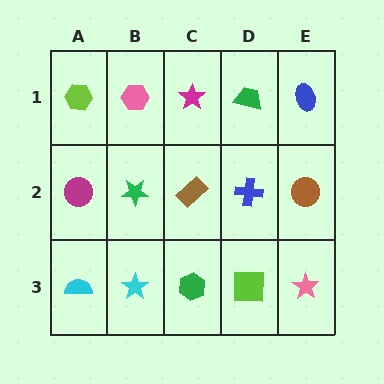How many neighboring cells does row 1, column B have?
3.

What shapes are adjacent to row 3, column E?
A brown circle (row 2, column E), a lime square (row 3, column D).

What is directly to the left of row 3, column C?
A cyan star.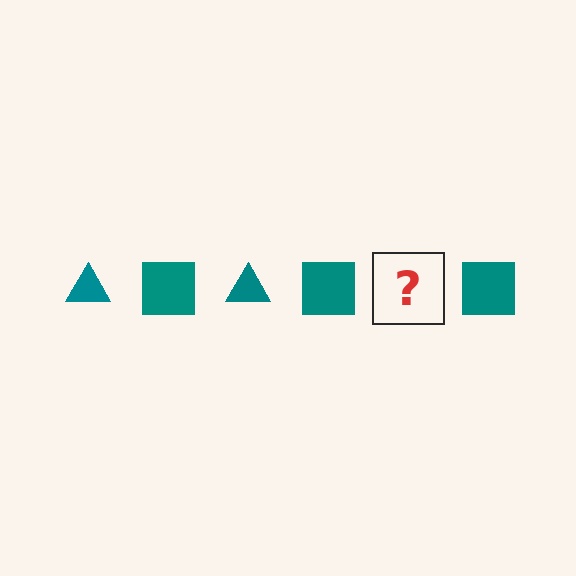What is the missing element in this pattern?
The missing element is a teal triangle.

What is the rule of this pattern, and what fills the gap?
The rule is that the pattern cycles through triangle, square shapes in teal. The gap should be filled with a teal triangle.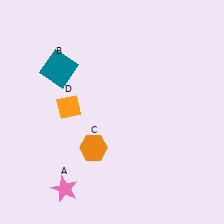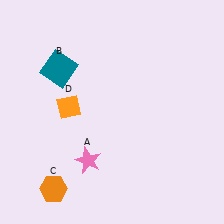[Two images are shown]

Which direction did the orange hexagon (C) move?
The orange hexagon (C) moved down.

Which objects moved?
The objects that moved are: the pink star (A), the orange hexagon (C).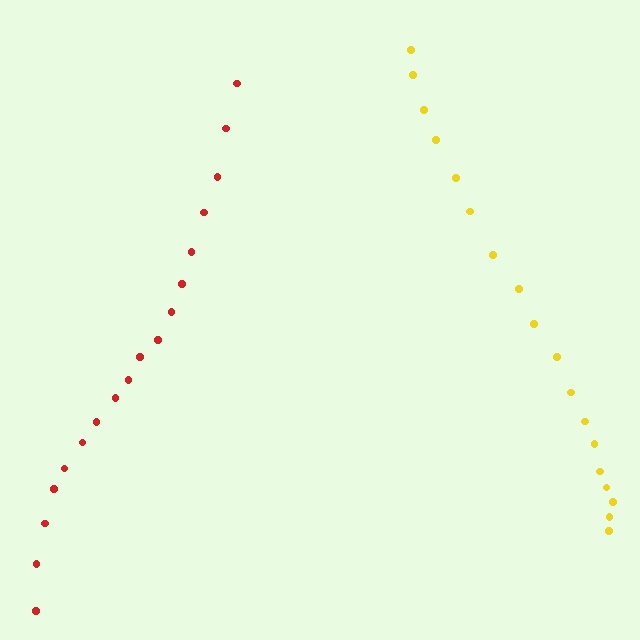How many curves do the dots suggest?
There are 2 distinct paths.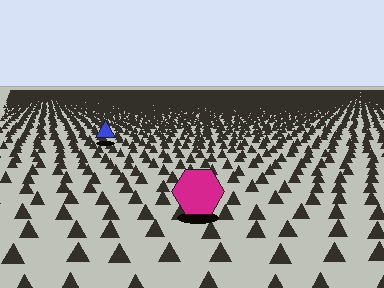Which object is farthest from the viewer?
The blue triangle is farthest from the viewer. It appears smaller and the ground texture around it is denser.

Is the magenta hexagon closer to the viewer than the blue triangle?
Yes. The magenta hexagon is closer — you can tell from the texture gradient: the ground texture is coarser near it.